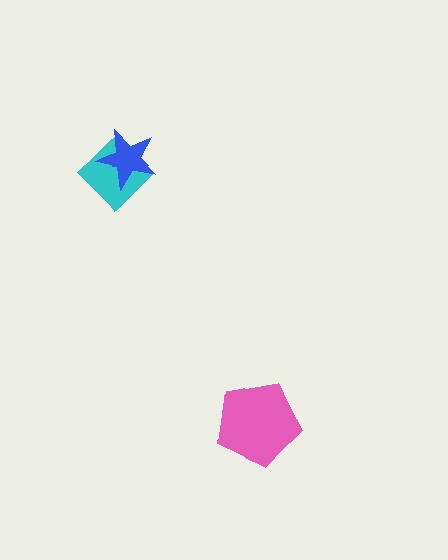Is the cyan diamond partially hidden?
Yes, it is partially covered by another shape.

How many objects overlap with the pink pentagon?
0 objects overlap with the pink pentagon.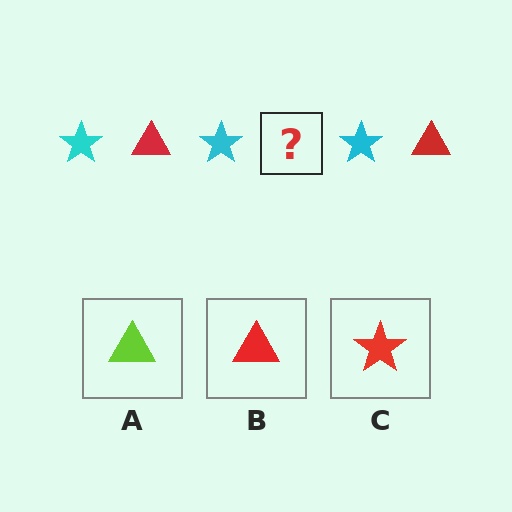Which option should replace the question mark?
Option B.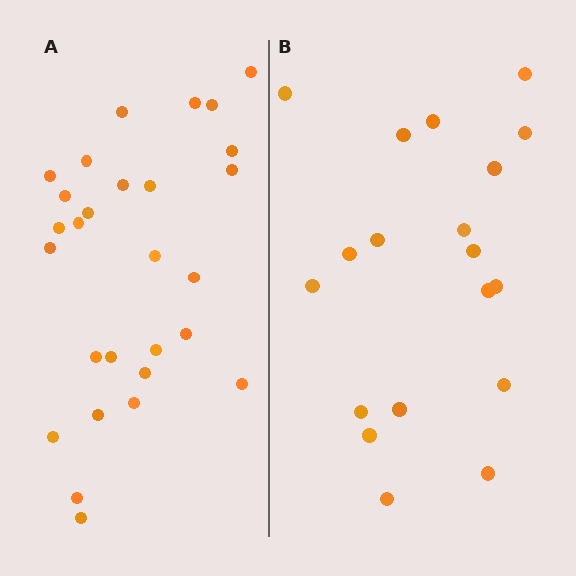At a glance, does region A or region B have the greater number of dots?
Region A (the left region) has more dots.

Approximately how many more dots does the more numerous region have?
Region A has roughly 8 or so more dots than region B.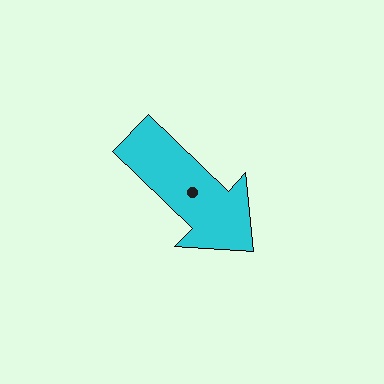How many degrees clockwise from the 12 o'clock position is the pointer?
Approximately 134 degrees.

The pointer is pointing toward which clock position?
Roughly 4 o'clock.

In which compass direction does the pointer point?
Southeast.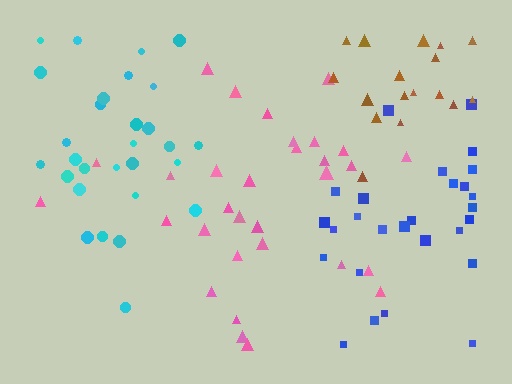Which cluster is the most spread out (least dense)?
Blue.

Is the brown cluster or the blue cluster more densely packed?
Brown.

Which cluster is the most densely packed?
Brown.